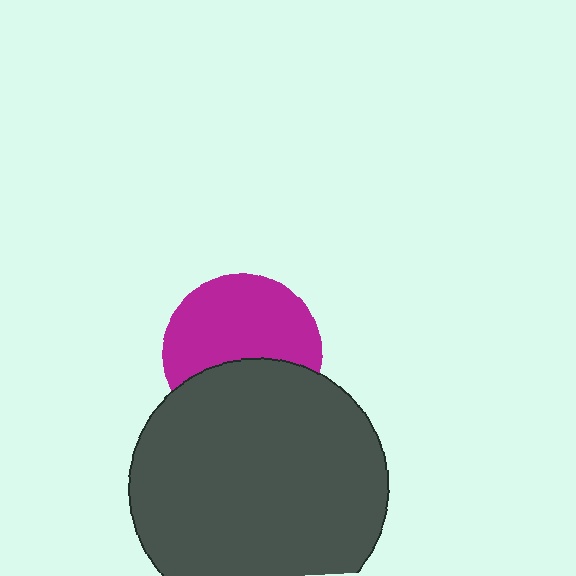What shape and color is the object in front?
The object in front is a dark gray circle.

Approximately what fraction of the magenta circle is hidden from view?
Roughly 40% of the magenta circle is hidden behind the dark gray circle.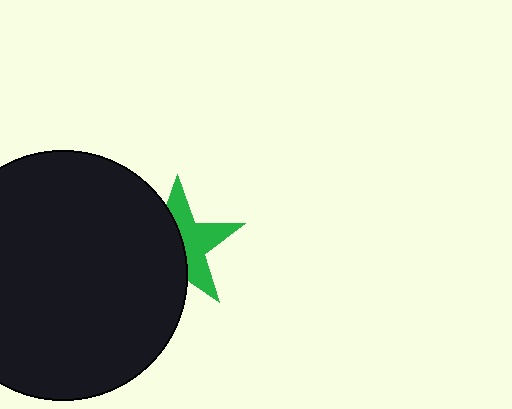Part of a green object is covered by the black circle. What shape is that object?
It is a star.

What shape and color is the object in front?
The object in front is a black circle.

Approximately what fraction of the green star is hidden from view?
Roughly 51% of the green star is hidden behind the black circle.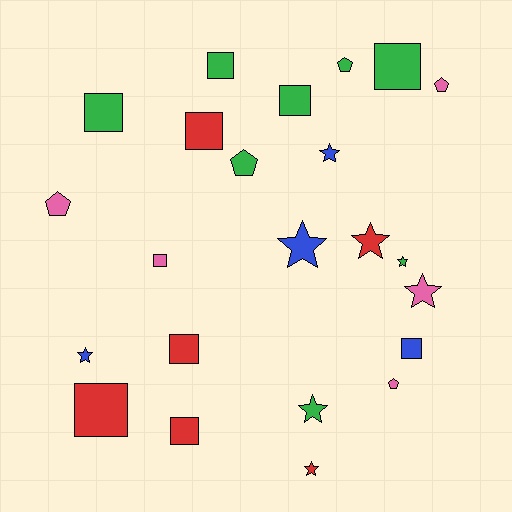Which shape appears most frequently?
Square, with 10 objects.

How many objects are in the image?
There are 23 objects.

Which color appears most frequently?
Green, with 8 objects.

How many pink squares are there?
There is 1 pink square.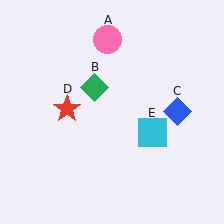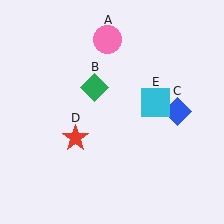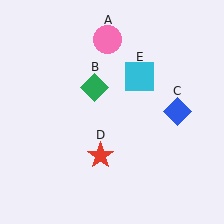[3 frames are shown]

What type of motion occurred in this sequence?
The red star (object D), cyan square (object E) rotated counterclockwise around the center of the scene.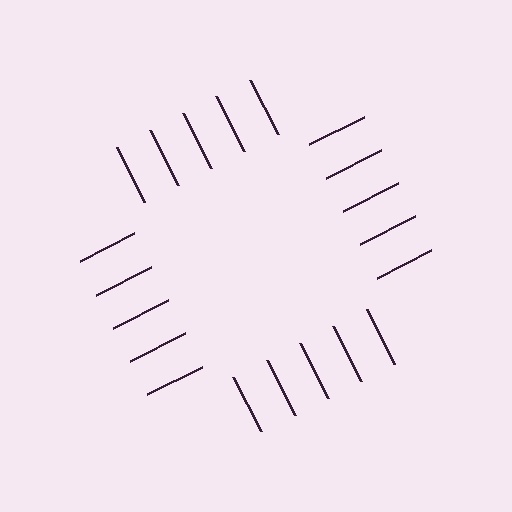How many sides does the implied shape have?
4 sides — the line-ends trace a square.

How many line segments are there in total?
20 — 5 along each of the 4 edges.